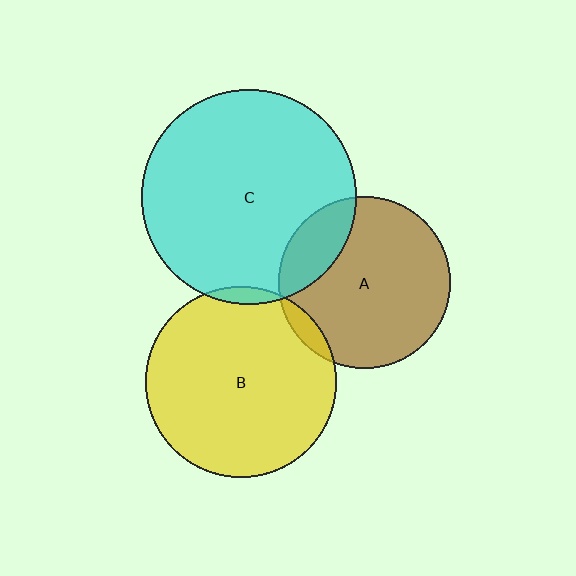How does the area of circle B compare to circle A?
Approximately 1.2 times.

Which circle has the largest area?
Circle C (cyan).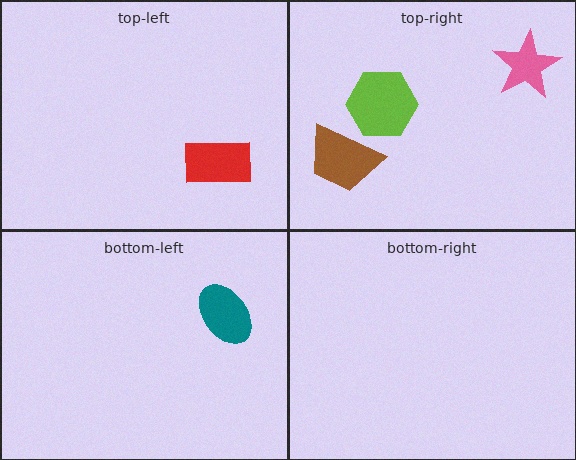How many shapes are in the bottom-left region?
1.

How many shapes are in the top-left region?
1.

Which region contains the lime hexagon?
The top-right region.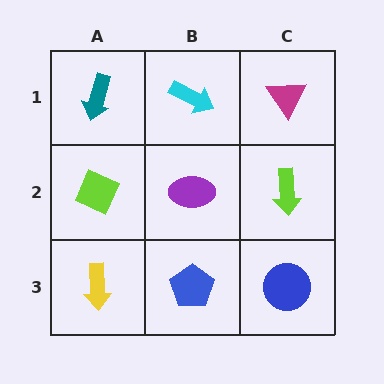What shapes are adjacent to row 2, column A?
A teal arrow (row 1, column A), a yellow arrow (row 3, column A), a purple ellipse (row 2, column B).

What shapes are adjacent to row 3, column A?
A lime diamond (row 2, column A), a blue pentagon (row 3, column B).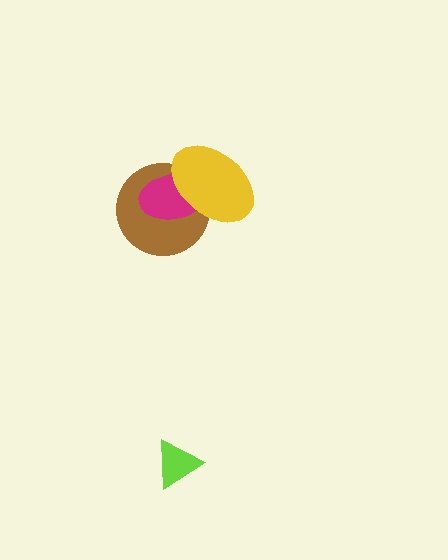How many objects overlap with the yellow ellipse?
2 objects overlap with the yellow ellipse.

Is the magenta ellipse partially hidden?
Yes, it is partially covered by another shape.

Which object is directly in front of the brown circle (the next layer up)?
The magenta ellipse is directly in front of the brown circle.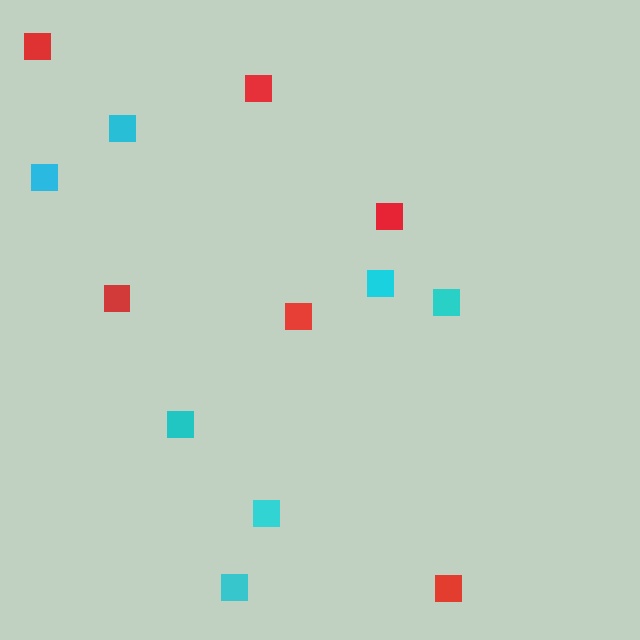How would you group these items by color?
There are 2 groups: one group of cyan squares (7) and one group of red squares (6).